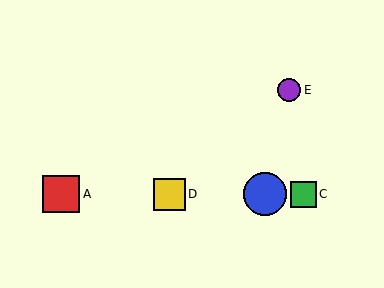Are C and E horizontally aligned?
No, C is at y≈194 and E is at y≈90.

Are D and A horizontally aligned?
Yes, both are at y≈194.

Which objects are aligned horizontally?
Objects A, B, C, D are aligned horizontally.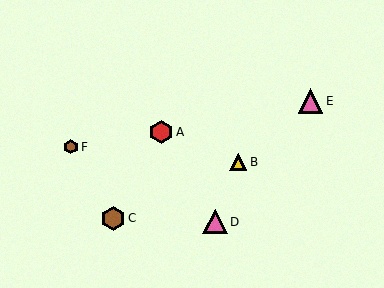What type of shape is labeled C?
Shape C is a brown hexagon.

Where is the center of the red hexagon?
The center of the red hexagon is at (161, 132).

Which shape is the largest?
The pink triangle (labeled E) is the largest.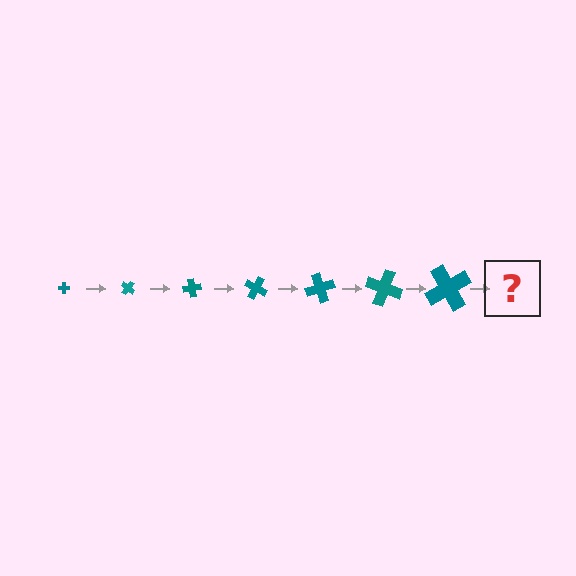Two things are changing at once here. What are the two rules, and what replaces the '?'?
The two rules are that the cross grows larger each step and it rotates 40 degrees each step. The '?' should be a cross, larger than the previous one and rotated 280 degrees from the start.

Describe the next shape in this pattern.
It should be a cross, larger than the previous one and rotated 280 degrees from the start.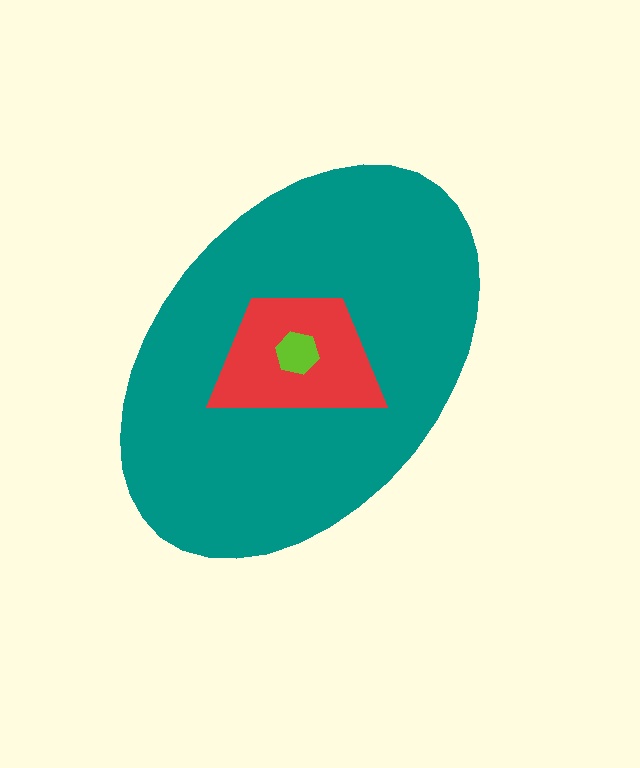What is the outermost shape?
The teal ellipse.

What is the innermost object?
The lime hexagon.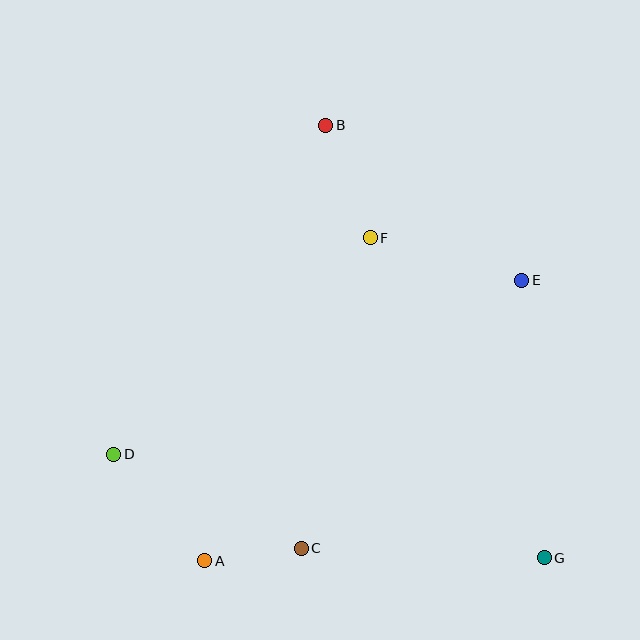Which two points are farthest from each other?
Points B and G are farthest from each other.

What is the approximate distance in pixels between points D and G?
The distance between D and G is approximately 443 pixels.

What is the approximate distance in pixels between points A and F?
The distance between A and F is approximately 363 pixels.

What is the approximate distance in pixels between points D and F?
The distance between D and F is approximately 336 pixels.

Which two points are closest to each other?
Points A and C are closest to each other.